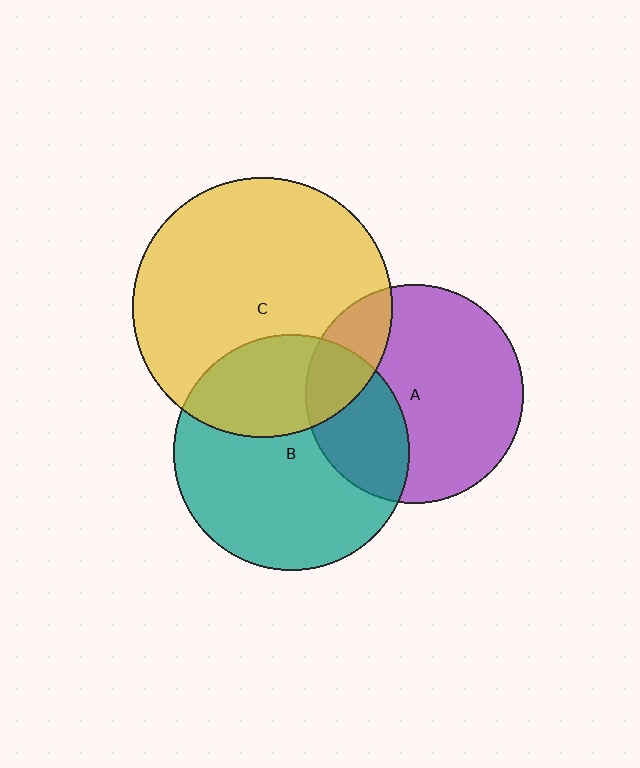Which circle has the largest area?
Circle C (yellow).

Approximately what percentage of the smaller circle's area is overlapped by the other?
Approximately 30%.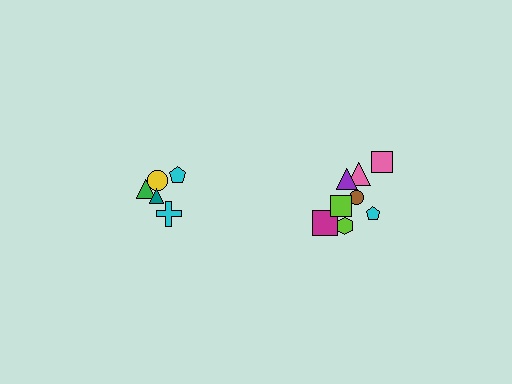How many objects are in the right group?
There are 8 objects.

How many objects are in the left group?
There are 5 objects.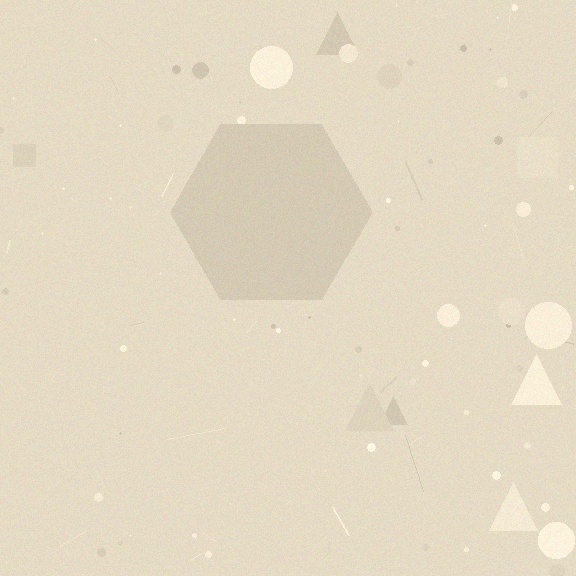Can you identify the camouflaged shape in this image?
The camouflaged shape is a hexagon.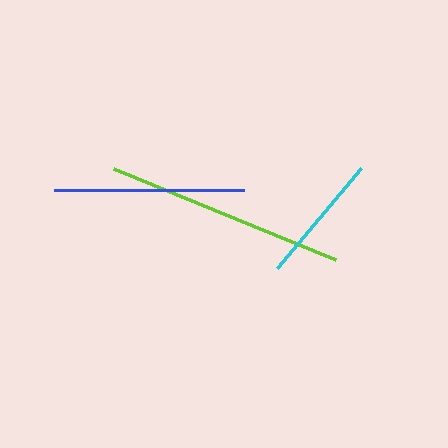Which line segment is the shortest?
The cyan line is the shortest at approximately 130 pixels.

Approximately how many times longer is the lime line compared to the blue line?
The lime line is approximately 1.3 times the length of the blue line.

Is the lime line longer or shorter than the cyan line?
The lime line is longer than the cyan line.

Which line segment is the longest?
The lime line is the longest at approximately 240 pixels.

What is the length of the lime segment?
The lime segment is approximately 240 pixels long.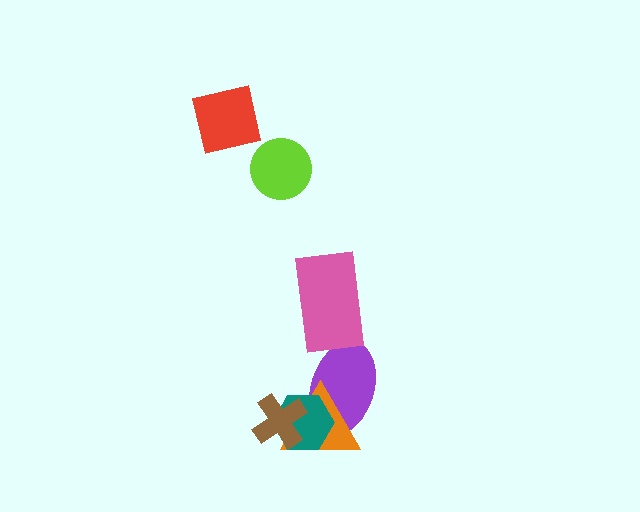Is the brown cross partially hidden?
No, no other shape covers it.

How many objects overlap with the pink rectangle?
0 objects overlap with the pink rectangle.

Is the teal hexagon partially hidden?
Yes, it is partially covered by another shape.